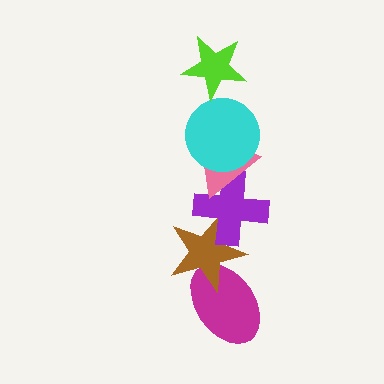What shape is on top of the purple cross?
The pink triangle is on top of the purple cross.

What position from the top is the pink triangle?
The pink triangle is 3rd from the top.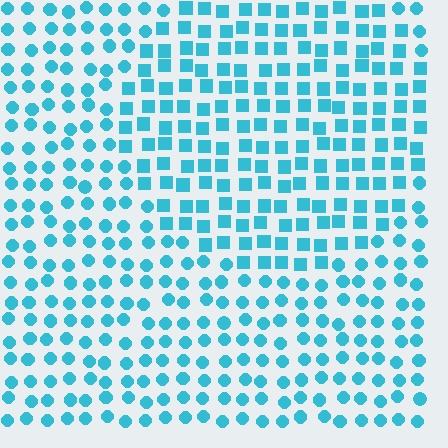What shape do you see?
I see a circle.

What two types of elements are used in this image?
The image uses squares inside the circle region and circles outside it.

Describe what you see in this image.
The image is filled with small cyan elements arranged in a uniform grid. A circle-shaped region contains squares, while the surrounding area contains circles. The boundary is defined purely by the change in element shape.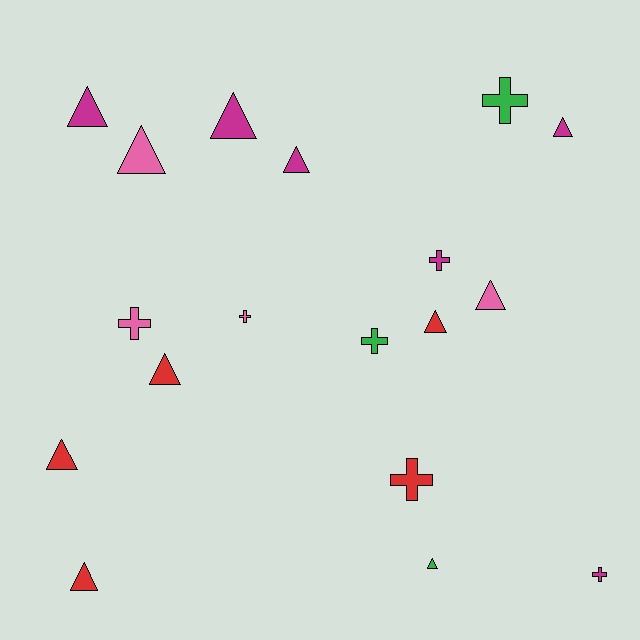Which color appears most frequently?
Magenta, with 6 objects.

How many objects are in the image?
There are 18 objects.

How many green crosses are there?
There are 2 green crosses.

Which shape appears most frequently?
Triangle, with 11 objects.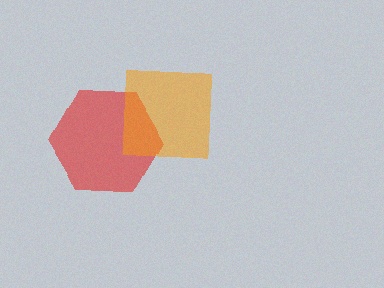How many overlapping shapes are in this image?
There are 2 overlapping shapes in the image.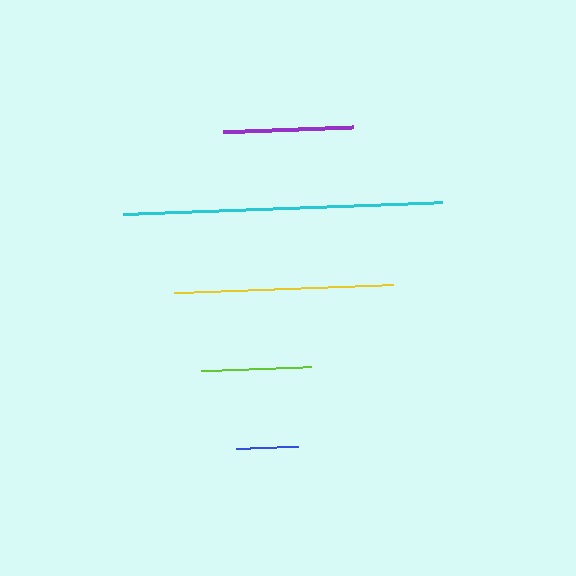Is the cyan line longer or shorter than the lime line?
The cyan line is longer than the lime line.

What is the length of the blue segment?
The blue segment is approximately 62 pixels long.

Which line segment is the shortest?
The blue line is the shortest at approximately 62 pixels.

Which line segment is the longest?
The cyan line is the longest at approximately 320 pixels.